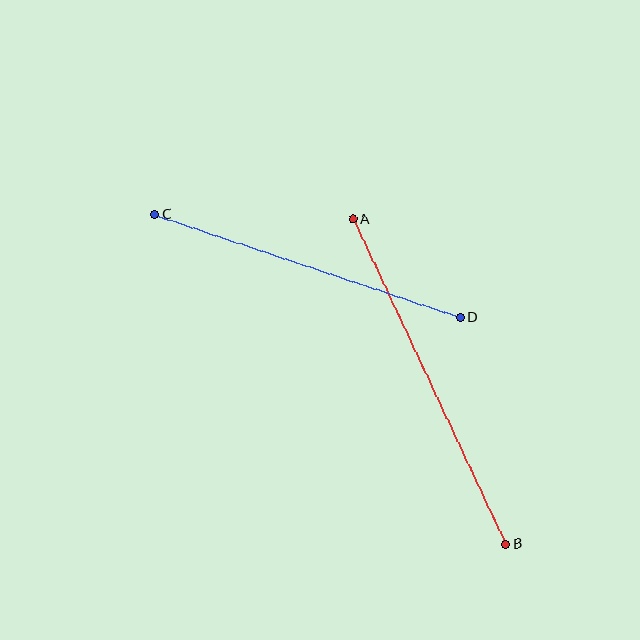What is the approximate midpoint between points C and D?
The midpoint is at approximately (308, 266) pixels.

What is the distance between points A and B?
The distance is approximately 359 pixels.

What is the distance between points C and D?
The distance is approximately 322 pixels.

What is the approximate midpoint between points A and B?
The midpoint is at approximately (429, 382) pixels.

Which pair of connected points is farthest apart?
Points A and B are farthest apart.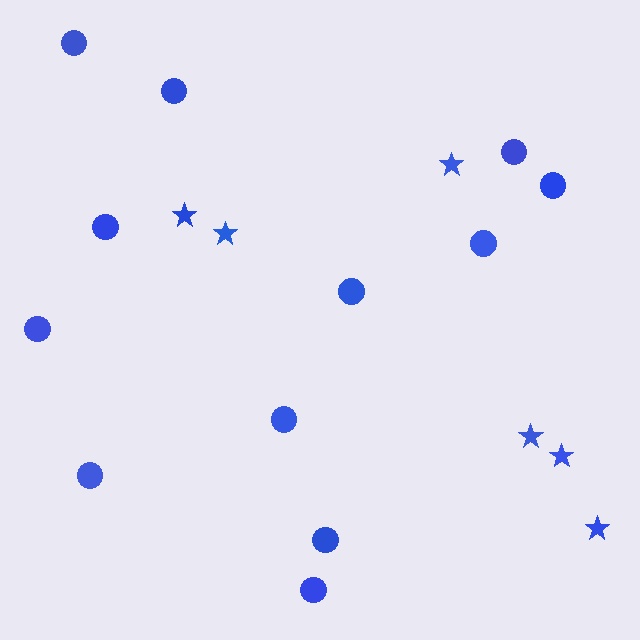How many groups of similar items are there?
There are 2 groups: one group of circles (12) and one group of stars (6).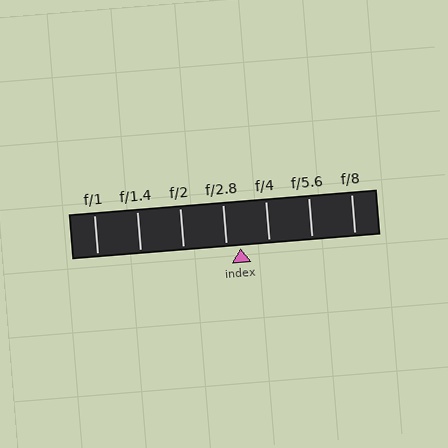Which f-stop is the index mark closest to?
The index mark is closest to f/2.8.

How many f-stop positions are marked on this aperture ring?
There are 7 f-stop positions marked.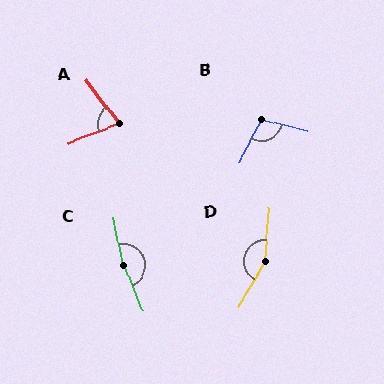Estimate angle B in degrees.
Approximately 105 degrees.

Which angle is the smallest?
A, at approximately 74 degrees.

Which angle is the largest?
C, at approximately 169 degrees.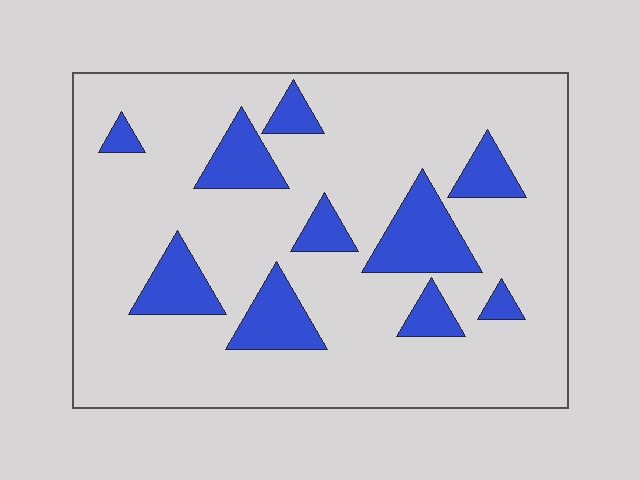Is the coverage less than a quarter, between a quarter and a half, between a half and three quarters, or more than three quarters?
Less than a quarter.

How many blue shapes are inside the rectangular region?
10.